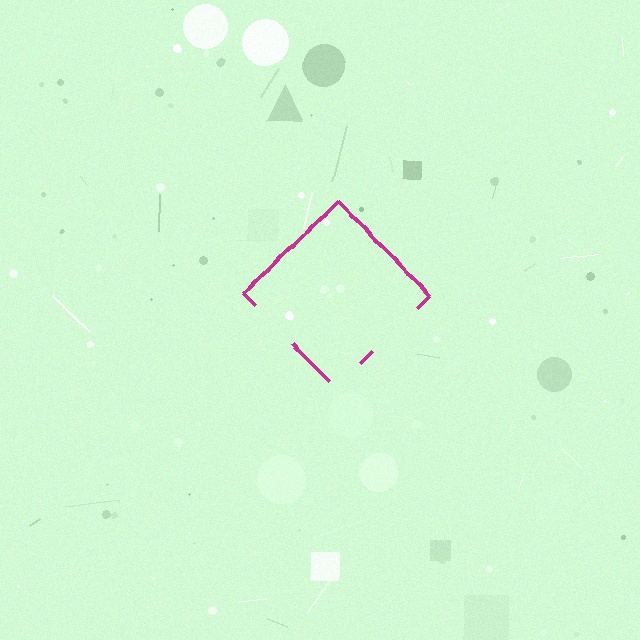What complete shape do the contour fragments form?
The contour fragments form a diamond.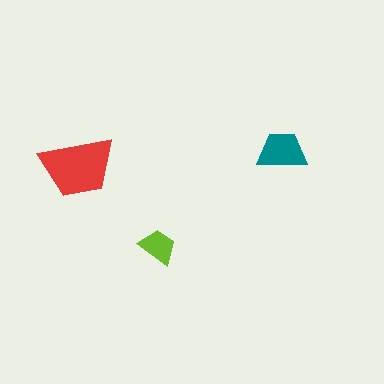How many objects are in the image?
There are 3 objects in the image.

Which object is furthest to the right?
The teal trapezoid is rightmost.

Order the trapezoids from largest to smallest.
the red one, the teal one, the lime one.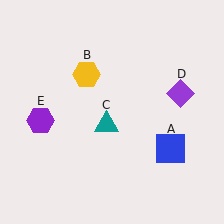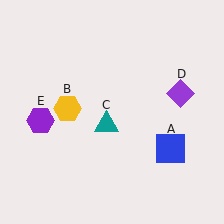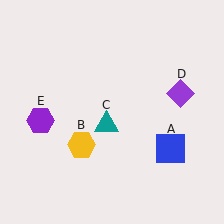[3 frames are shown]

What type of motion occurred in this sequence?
The yellow hexagon (object B) rotated counterclockwise around the center of the scene.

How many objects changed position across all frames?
1 object changed position: yellow hexagon (object B).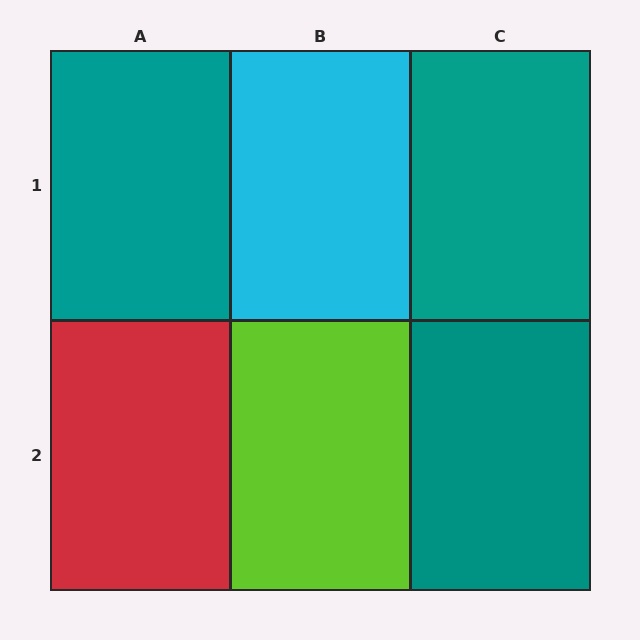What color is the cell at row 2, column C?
Teal.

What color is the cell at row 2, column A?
Red.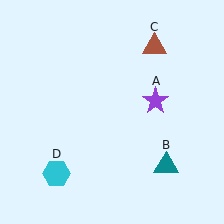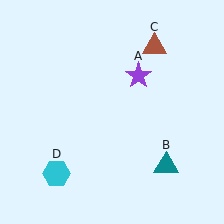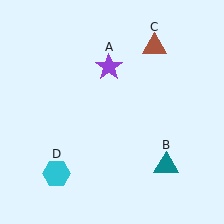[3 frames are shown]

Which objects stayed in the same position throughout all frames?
Teal triangle (object B) and brown triangle (object C) and cyan hexagon (object D) remained stationary.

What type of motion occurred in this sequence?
The purple star (object A) rotated counterclockwise around the center of the scene.